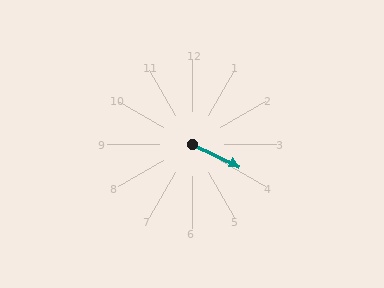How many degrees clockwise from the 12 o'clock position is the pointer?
Approximately 115 degrees.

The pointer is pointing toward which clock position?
Roughly 4 o'clock.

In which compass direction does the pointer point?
Southeast.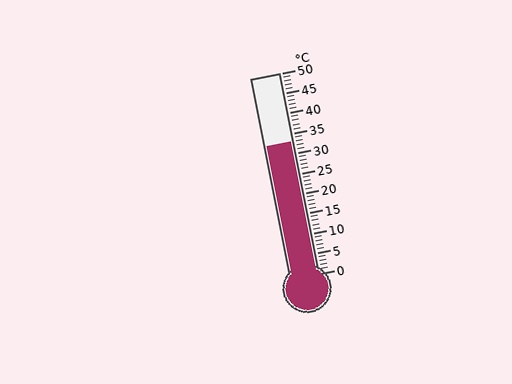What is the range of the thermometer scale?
The thermometer scale ranges from 0°C to 50°C.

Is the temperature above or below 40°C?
The temperature is below 40°C.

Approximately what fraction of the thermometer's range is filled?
The thermometer is filled to approximately 65% of its range.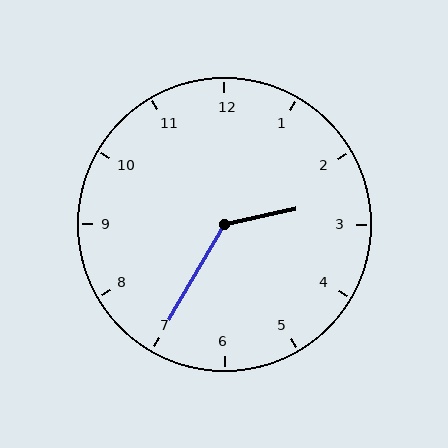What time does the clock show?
2:35.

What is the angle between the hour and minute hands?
Approximately 132 degrees.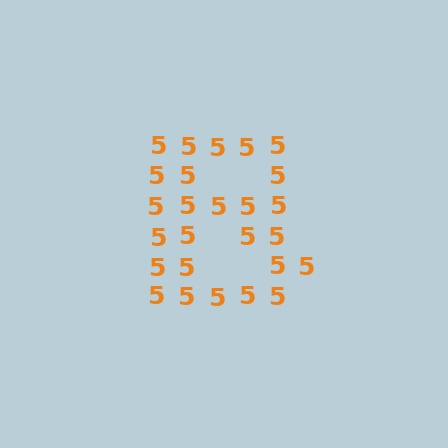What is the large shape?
The large shape is the letter B.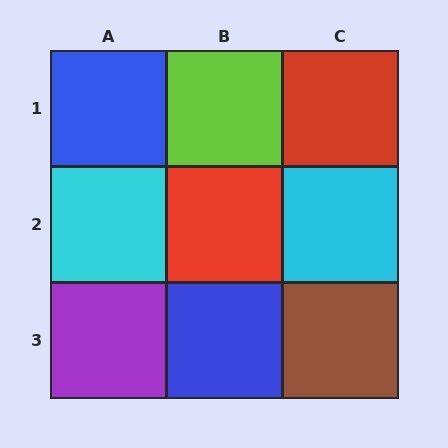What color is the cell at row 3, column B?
Blue.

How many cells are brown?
1 cell is brown.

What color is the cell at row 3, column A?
Purple.